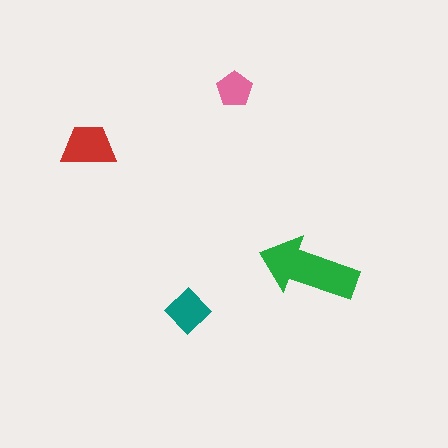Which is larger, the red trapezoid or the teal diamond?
The red trapezoid.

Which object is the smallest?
The pink pentagon.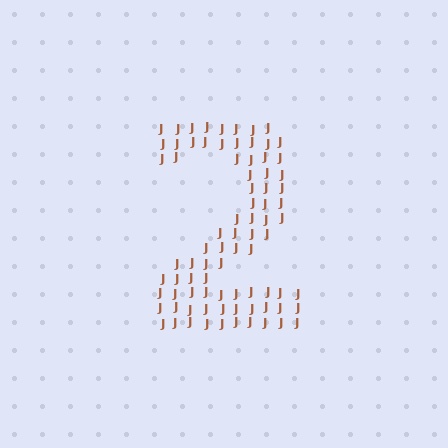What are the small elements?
The small elements are letter J's.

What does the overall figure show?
The overall figure shows the digit 2.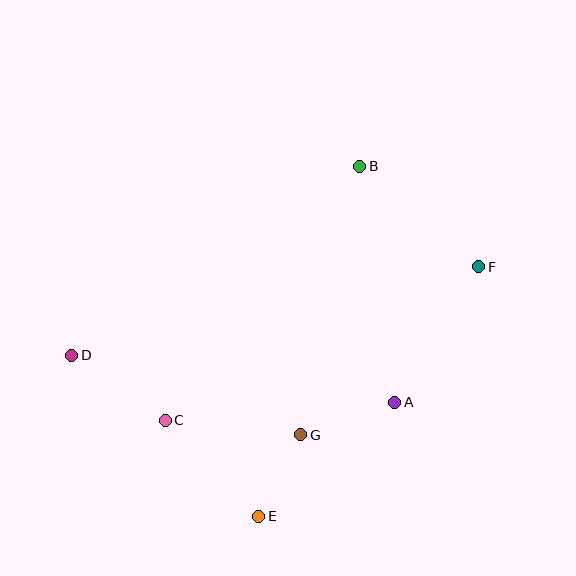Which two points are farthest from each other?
Points D and F are farthest from each other.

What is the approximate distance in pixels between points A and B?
The distance between A and B is approximately 238 pixels.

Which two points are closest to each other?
Points E and G are closest to each other.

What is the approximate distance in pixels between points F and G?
The distance between F and G is approximately 245 pixels.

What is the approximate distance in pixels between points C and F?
The distance between C and F is approximately 349 pixels.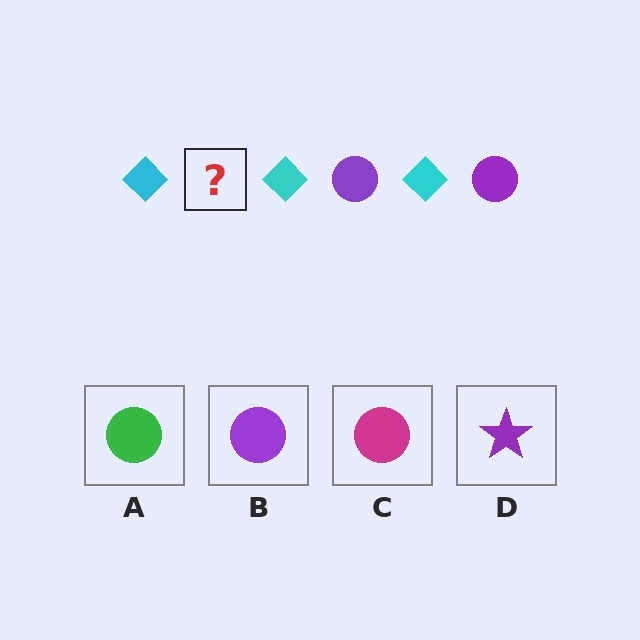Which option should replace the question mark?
Option B.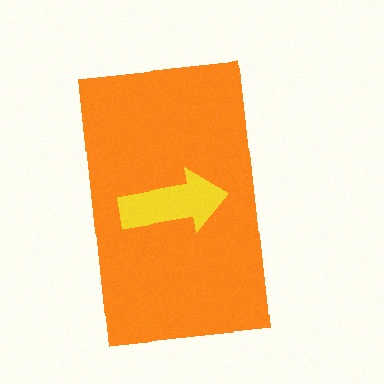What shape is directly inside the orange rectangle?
The yellow arrow.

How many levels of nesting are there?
2.